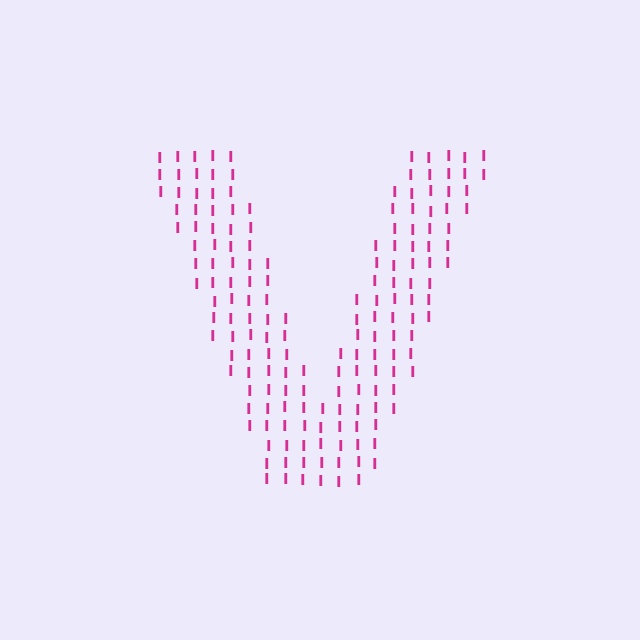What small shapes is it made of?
It is made of small letter I's.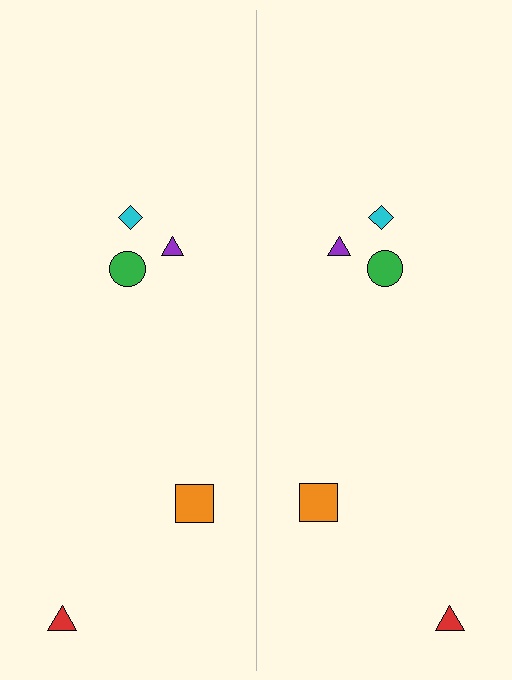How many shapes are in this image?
There are 10 shapes in this image.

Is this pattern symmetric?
Yes, this pattern has bilateral (reflection) symmetry.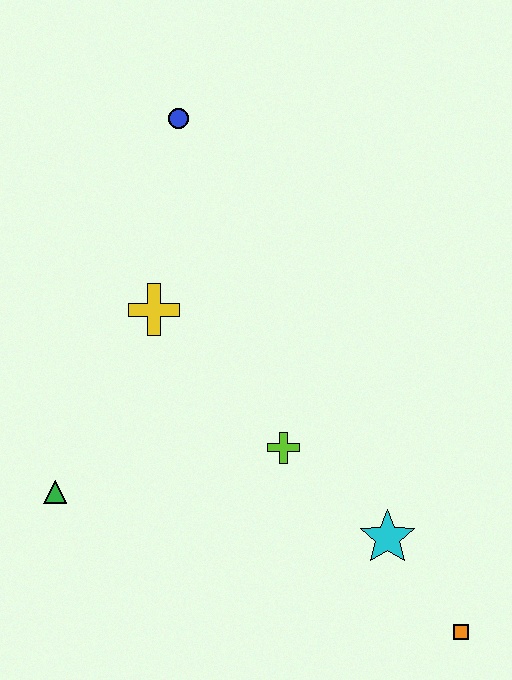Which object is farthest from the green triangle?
The orange square is farthest from the green triangle.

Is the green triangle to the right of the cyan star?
No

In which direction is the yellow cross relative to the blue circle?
The yellow cross is below the blue circle.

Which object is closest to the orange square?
The cyan star is closest to the orange square.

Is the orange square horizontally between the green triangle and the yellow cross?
No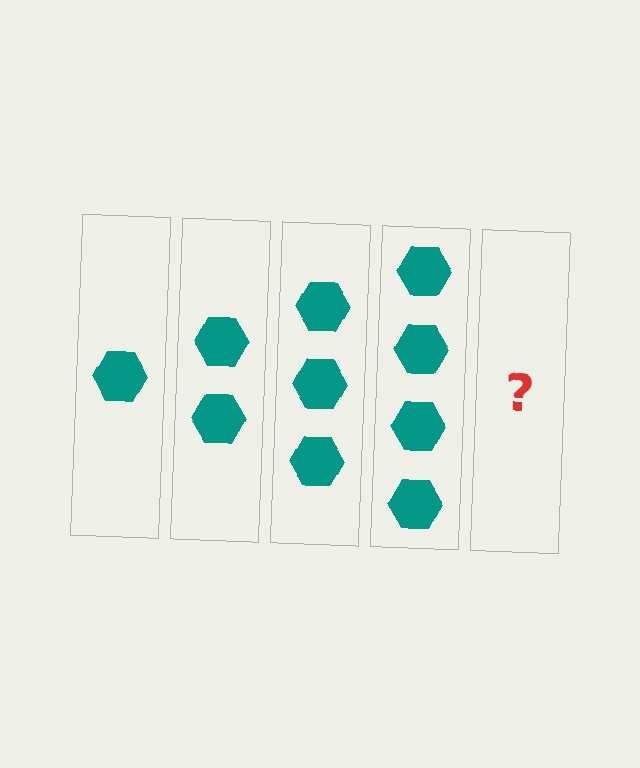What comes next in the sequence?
The next element should be 5 hexagons.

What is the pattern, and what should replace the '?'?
The pattern is that each step adds one more hexagon. The '?' should be 5 hexagons.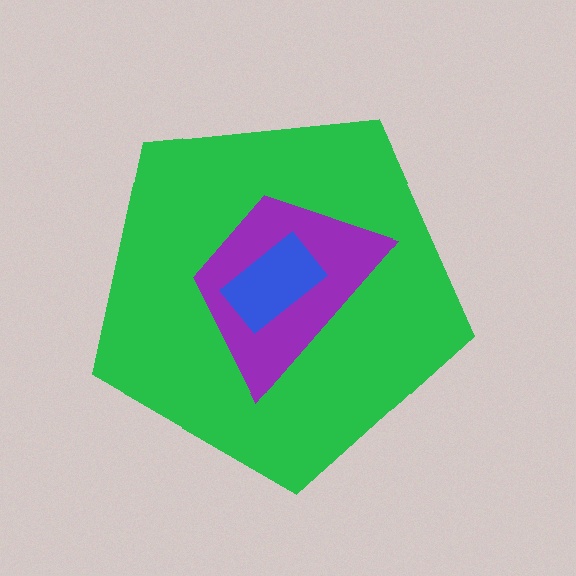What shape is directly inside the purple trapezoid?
The blue rectangle.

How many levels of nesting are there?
3.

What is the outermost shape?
The green pentagon.